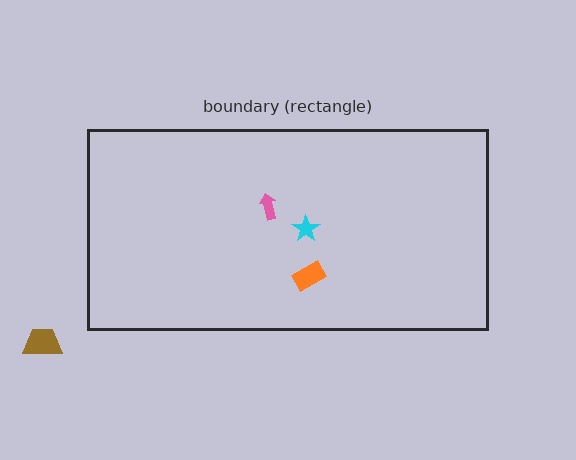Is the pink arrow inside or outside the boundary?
Inside.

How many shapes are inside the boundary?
3 inside, 1 outside.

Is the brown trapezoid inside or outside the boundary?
Outside.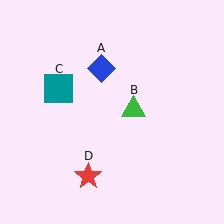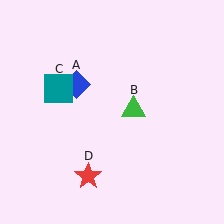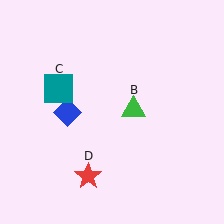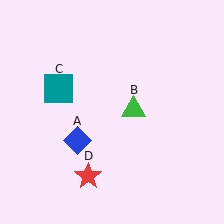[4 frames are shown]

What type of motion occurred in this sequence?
The blue diamond (object A) rotated counterclockwise around the center of the scene.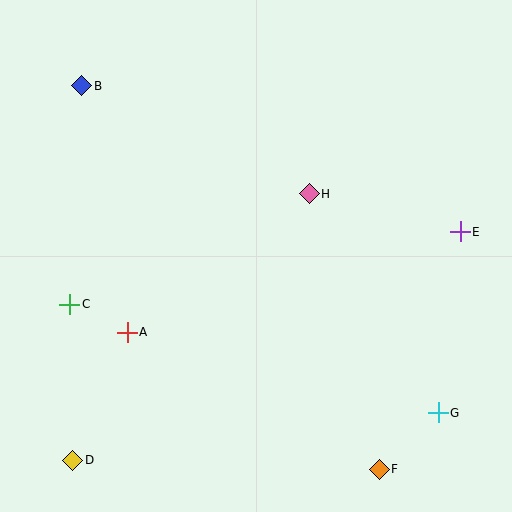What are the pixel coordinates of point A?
Point A is at (127, 332).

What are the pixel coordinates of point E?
Point E is at (460, 232).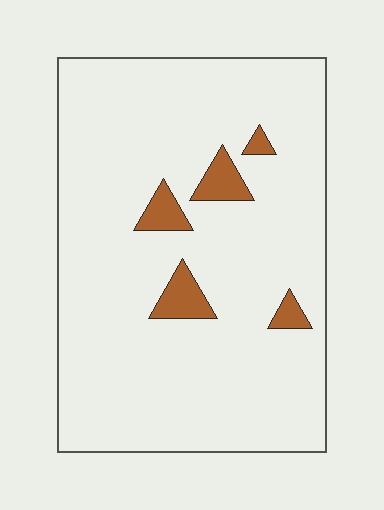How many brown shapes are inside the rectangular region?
5.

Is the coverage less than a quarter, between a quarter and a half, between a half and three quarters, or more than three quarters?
Less than a quarter.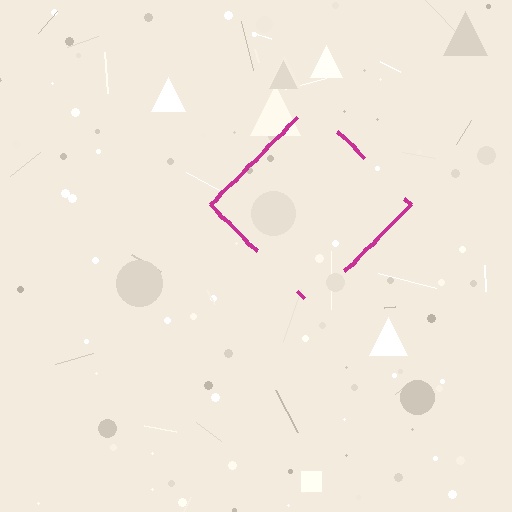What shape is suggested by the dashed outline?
The dashed outline suggests a diamond.